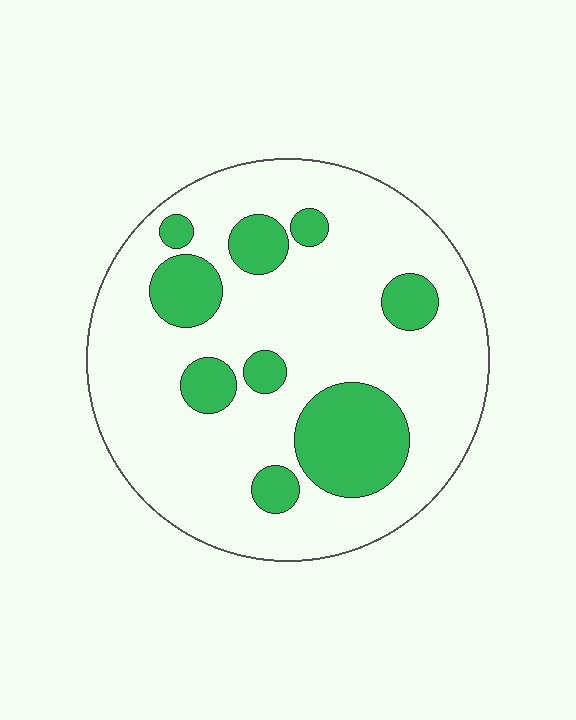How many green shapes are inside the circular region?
9.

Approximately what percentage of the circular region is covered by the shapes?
Approximately 20%.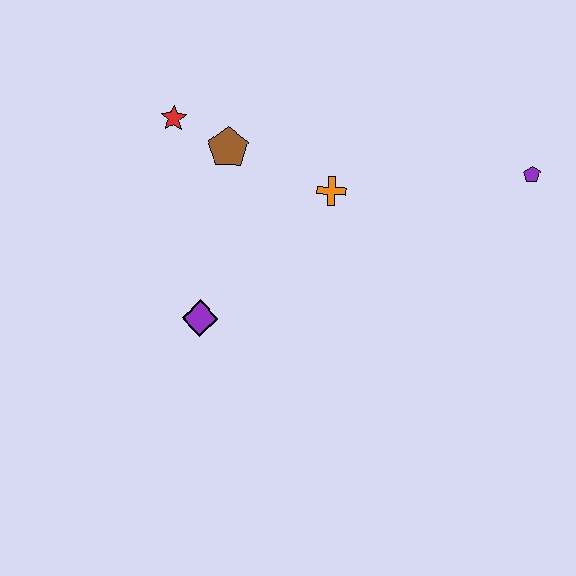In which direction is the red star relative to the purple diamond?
The red star is above the purple diamond.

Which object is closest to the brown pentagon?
The red star is closest to the brown pentagon.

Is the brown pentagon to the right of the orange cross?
No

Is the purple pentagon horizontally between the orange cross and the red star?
No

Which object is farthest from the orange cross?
The purple pentagon is farthest from the orange cross.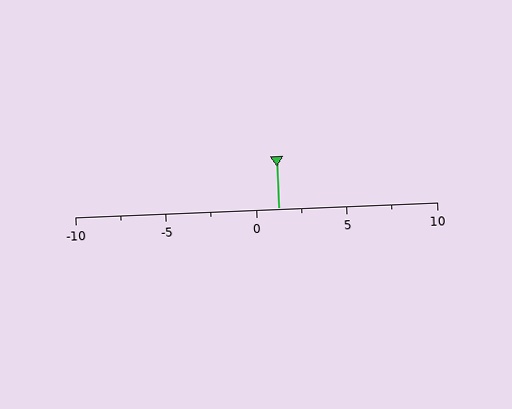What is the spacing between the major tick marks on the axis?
The major ticks are spaced 5 apart.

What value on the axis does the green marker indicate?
The marker indicates approximately 1.2.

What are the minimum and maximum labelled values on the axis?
The axis runs from -10 to 10.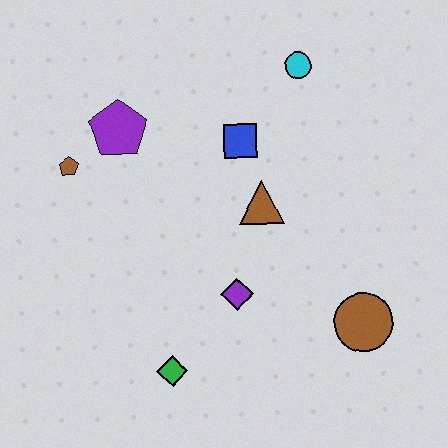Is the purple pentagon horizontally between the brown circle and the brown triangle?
No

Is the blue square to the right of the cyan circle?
No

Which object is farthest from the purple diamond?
The cyan circle is farthest from the purple diamond.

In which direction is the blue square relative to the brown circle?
The blue square is above the brown circle.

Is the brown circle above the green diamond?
Yes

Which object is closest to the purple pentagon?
The brown pentagon is closest to the purple pentagon.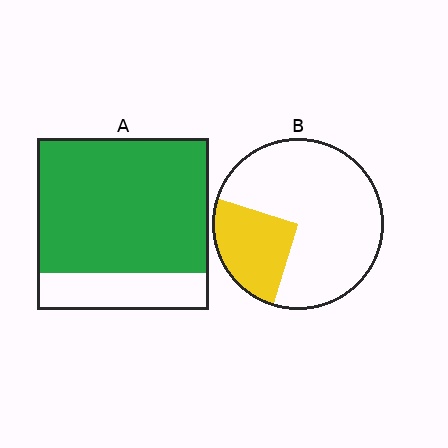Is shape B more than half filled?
No.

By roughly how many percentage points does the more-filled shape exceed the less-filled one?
By roughly 55 percentage points (A over B).